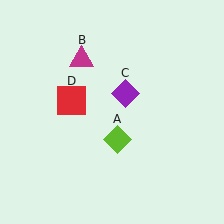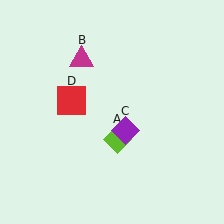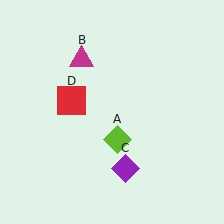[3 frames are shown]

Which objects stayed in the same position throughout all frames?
Lime diamond (object A) and magenta triangle (object B) and red square (object D) remained stationary.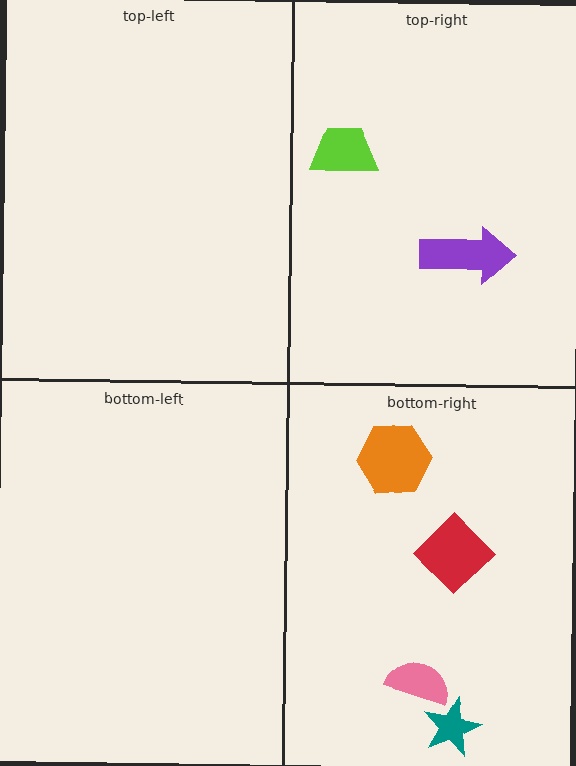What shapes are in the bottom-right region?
The pink semicircle, the teal star, the orange hexagon, the red diamond.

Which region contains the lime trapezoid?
The top-right region.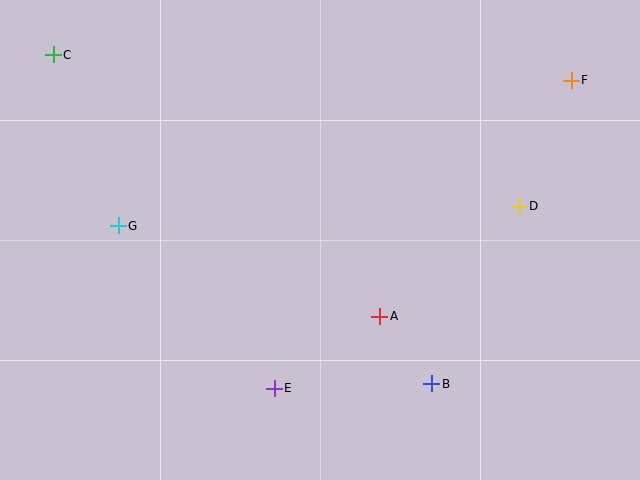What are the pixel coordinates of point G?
Point G is at (118, 226).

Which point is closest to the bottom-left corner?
Point G is closest to the bottom-left corner.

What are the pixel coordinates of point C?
Point C is at (53, 55).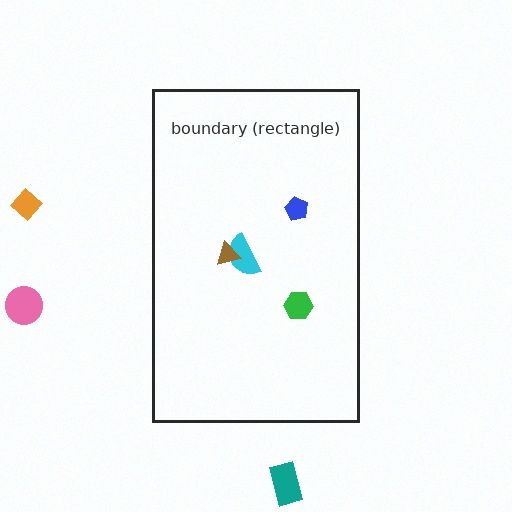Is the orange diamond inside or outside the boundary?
Outside.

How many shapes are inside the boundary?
4 inside, 3 outside.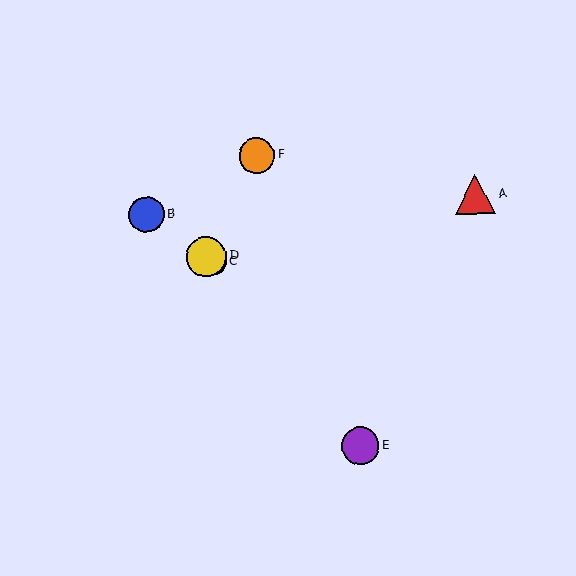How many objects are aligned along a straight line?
3 objects (B, C, D) are aligned along a straight line.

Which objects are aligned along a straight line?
Objects B, C, D are aligned along a straight line.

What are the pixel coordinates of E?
Object E is at (360, 446).